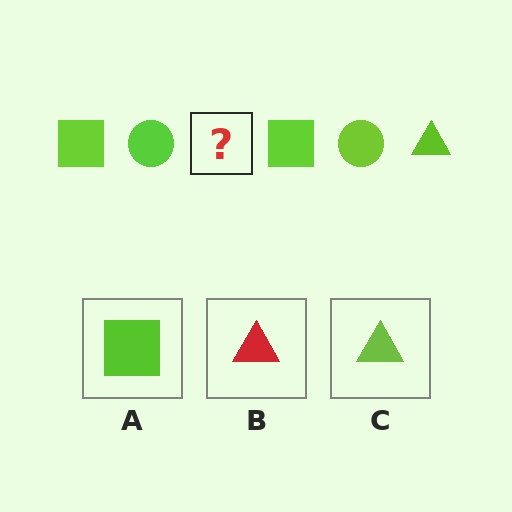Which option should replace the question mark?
Option C.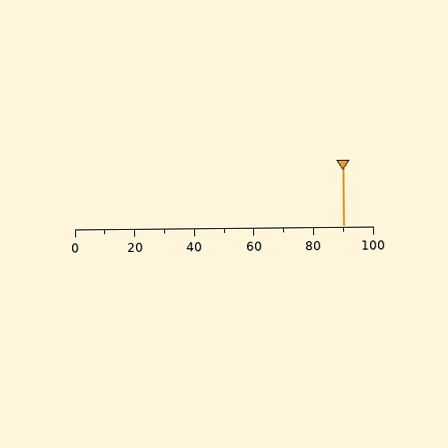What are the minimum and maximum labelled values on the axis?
The axis runs from 0 to 100.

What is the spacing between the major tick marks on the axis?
The major ticks are spaced 20 apart.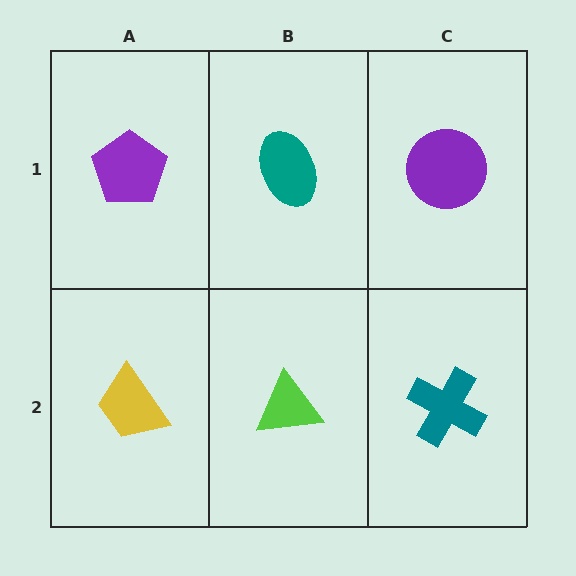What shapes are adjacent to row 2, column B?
A teal ellipse (row 1, column B), a yellow trapezoid (row 2, column A), a teal cross (row 2, column C).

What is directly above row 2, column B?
A teal ellipse.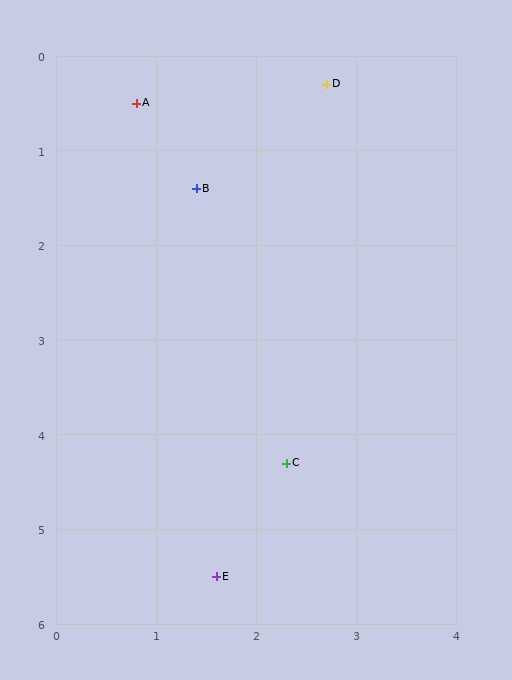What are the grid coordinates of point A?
Point A is at approximately (0.8, 0.5).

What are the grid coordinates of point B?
Point B is at approximately (1.4, 1.4).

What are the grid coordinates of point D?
Point D is at approximately (2.7, 0.3).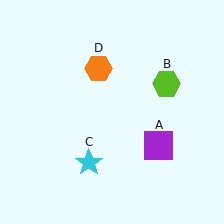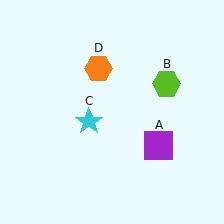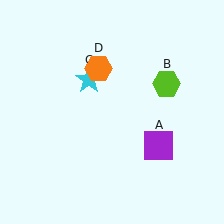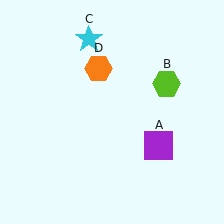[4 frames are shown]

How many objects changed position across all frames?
1 object changed position: cyan star (object C).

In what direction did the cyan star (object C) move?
The cyan star (object C) moved up.